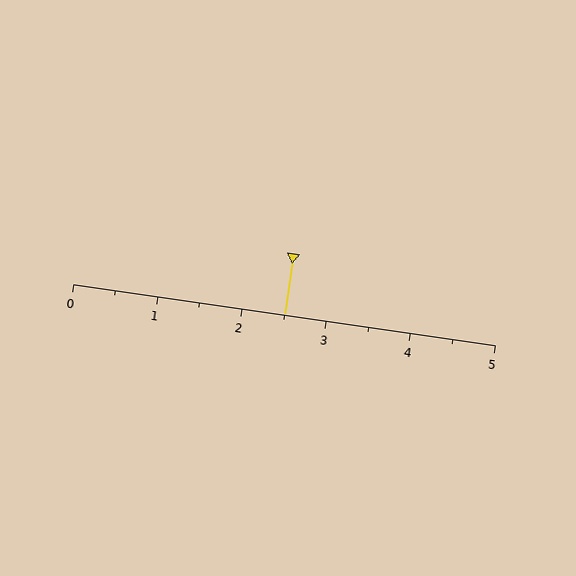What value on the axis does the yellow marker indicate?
The marker indicates approximately 2.5.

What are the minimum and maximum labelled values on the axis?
The axis runs from 0 to 5.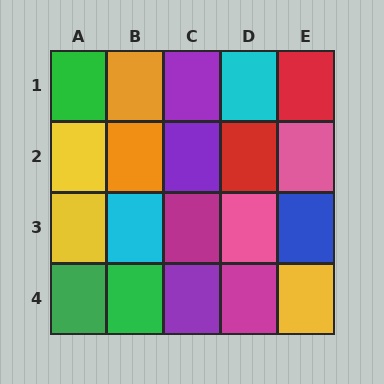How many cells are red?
2 cells are red.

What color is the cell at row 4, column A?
Green.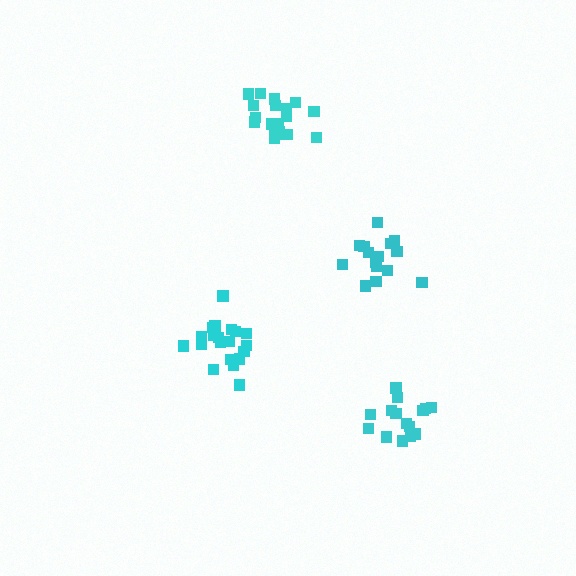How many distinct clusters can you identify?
There are 4 distinct clusters.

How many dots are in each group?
Group 1: 15 dots, Group 2: 20 dots, Group 3: 19 dots, Group 4: 15 dots (69 total).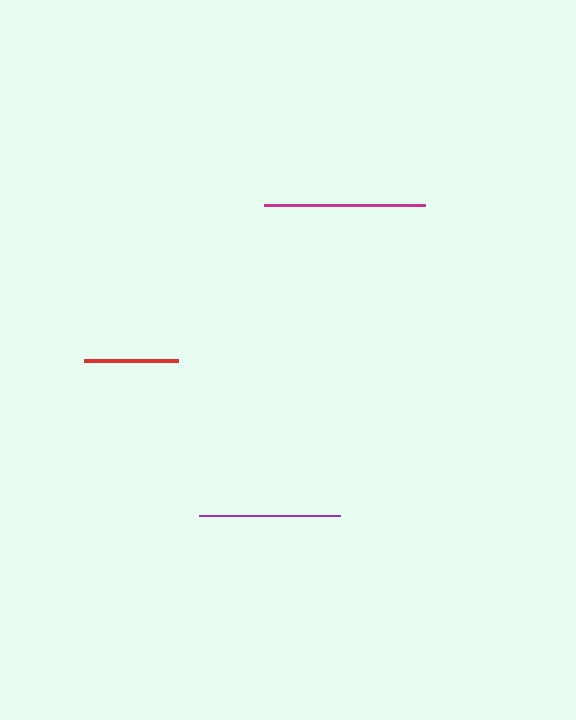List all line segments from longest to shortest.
From longest to shortest: magenta, purple, red.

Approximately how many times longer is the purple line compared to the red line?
The purple line is approximately 1.5 times the length of the red line.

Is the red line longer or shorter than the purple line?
The purple line is longer than the red line.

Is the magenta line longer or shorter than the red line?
The magenta line is longer than the red line.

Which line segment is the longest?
The magenta line is the longest at approximately 161 pixels.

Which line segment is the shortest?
The red line is the shortest at approximately 95 pixels.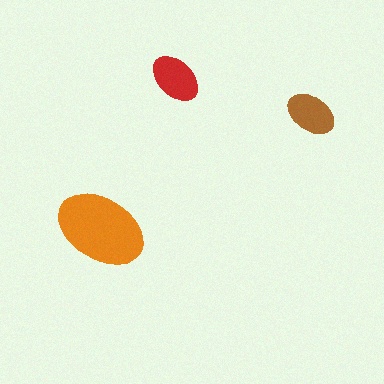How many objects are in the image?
There are 3 objects in the image.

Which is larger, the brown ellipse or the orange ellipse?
The orange one.